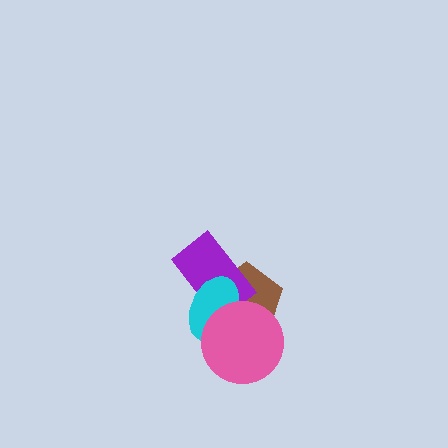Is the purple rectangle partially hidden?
Yes, it is partially covered by another shape.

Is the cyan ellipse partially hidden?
Yes, it is partially covered by another shape.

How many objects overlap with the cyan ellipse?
3 objects overlap with the cyan ellipse.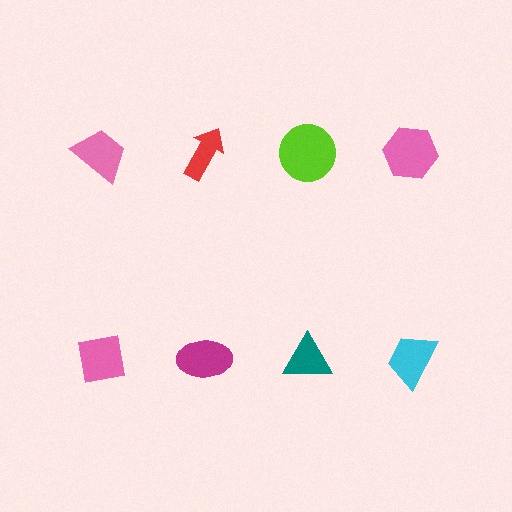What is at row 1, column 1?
A pink trapezoid.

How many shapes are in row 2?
4 shapes.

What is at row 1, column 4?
A pink hexagon.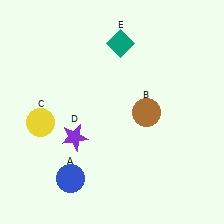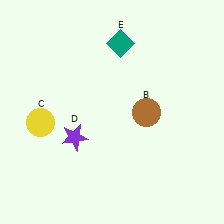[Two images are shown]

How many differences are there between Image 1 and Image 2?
There is 1 difference between the two images.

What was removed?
The blue circle (A) was removed in Image 2.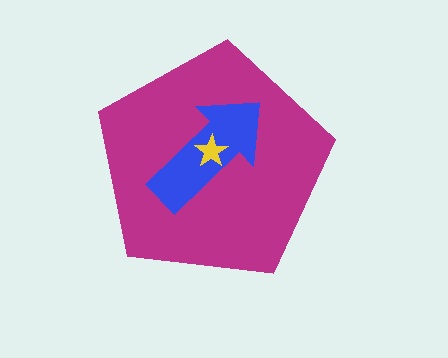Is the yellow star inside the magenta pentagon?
Yes.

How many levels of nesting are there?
3.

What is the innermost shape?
The yellow star.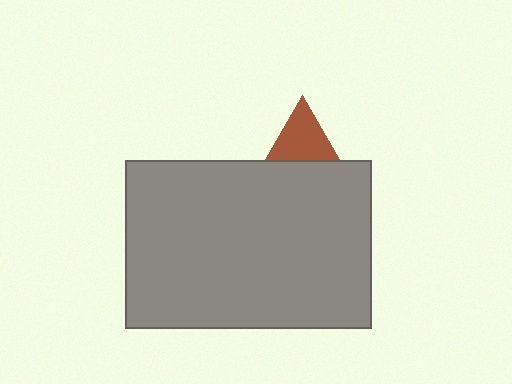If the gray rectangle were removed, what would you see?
You would see the complete brown triangle.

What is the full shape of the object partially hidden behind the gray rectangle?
The partially hidden object is a brown triangle.